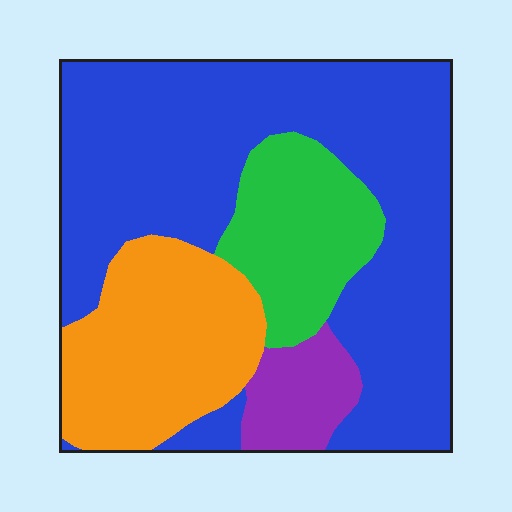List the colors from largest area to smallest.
From largest to smallest: blue, orange, green, purple.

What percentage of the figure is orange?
Orange takes up about one fifth (1/5) of the figure.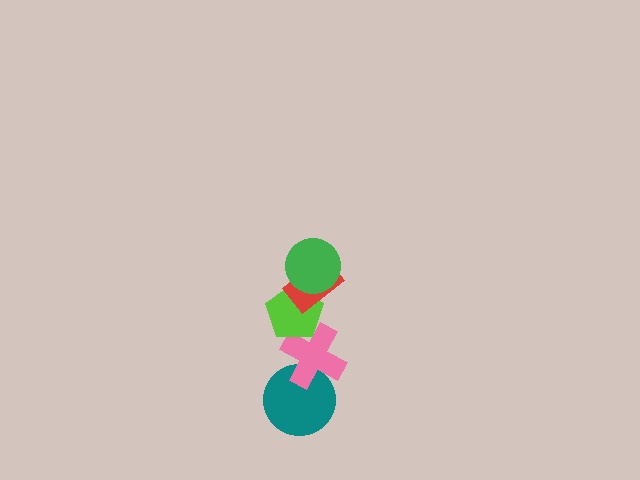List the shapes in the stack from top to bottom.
From top to bottom: the green circle, the red rectangle, the lime pentagon, the pink cross, the teal circle.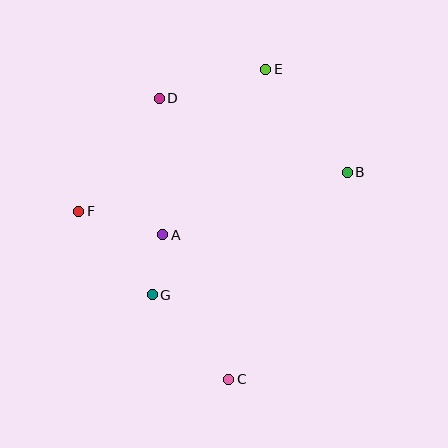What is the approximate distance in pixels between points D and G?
The distance between D and G is approximately 196 pixels.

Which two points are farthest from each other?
Points C and E are farthest from each other.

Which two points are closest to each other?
Points A and G are closest to each other.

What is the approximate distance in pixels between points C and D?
The distance between C and D is approximately 289 pixels.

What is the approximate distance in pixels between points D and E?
The distance between D and E is approximately 110 pixels.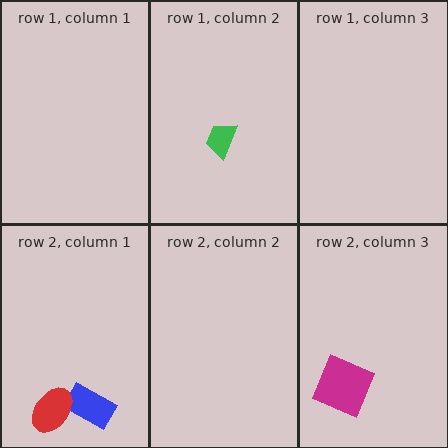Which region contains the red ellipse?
The row 2, column 1 region.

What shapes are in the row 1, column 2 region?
The green trapezoid.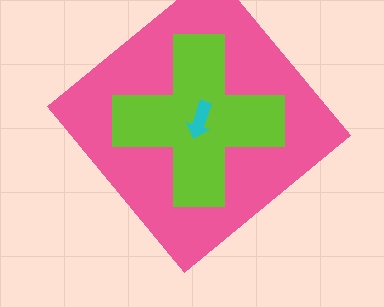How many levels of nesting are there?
3.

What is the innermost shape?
The cyan arrow.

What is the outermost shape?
The pink diamond.